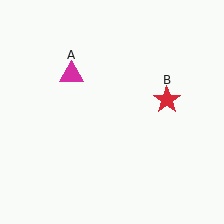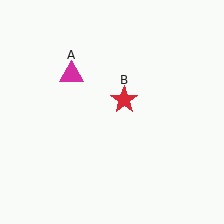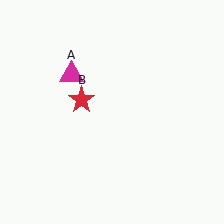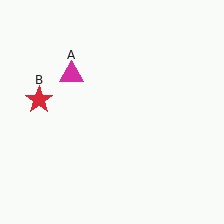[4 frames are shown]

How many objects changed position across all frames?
1 object changed position: red star (object B).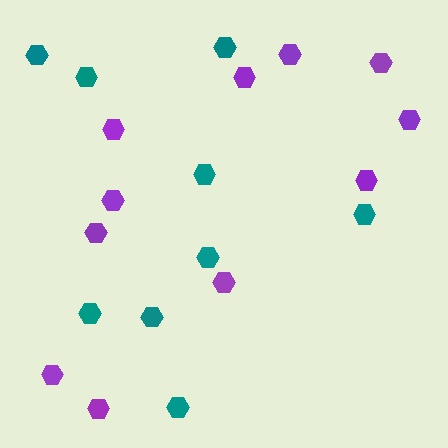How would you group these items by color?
There are 2 groups: one group of purple hexagons (11) and one group of teal hexagons (9).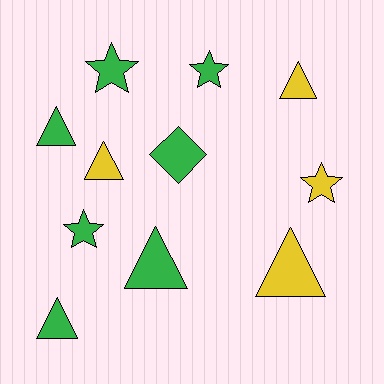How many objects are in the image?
There are 11 objects.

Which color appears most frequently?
Green, with 7 objects.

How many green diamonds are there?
There is 1 green diamond.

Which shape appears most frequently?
Triangle, with 6 objects.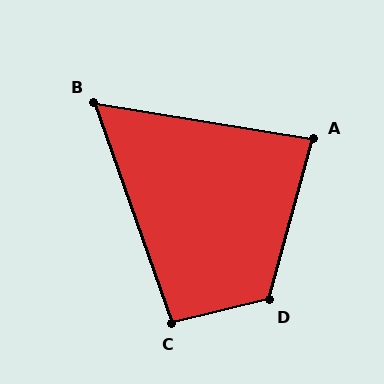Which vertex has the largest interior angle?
D, at approximately 119 degrees.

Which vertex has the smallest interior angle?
B, at approximately 61 degrees.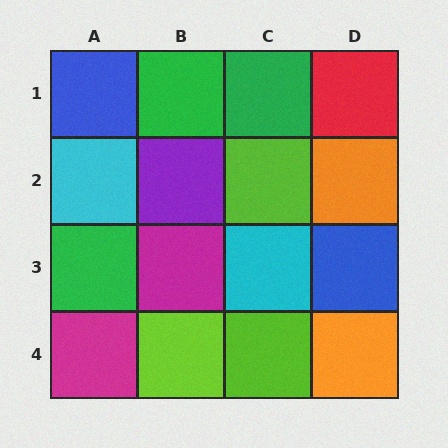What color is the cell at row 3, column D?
Blue.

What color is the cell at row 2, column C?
Lime.